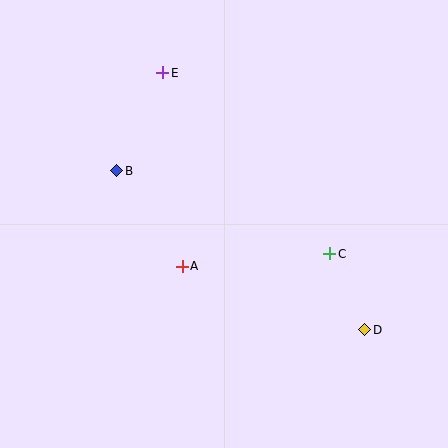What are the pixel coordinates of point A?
Point A is at (182, 266).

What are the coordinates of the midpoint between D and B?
The midpoint between D and B is at (241, 250).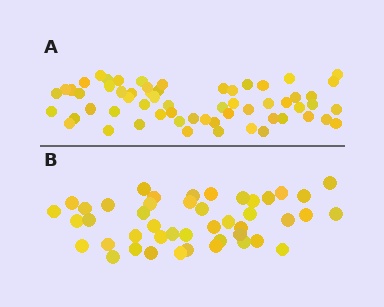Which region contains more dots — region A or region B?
Region A (the top region) has more dots.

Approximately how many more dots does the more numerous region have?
Region A has approximately 15 more dots than region B.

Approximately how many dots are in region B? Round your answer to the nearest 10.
About 40 dots. (The exact count is 45, which rounds to 40.)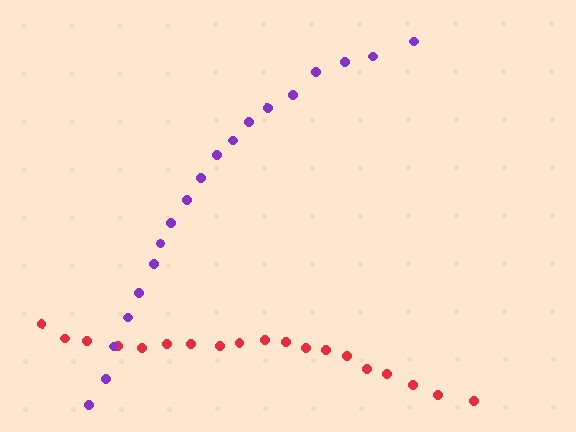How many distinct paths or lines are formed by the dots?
There are 2 distinct paths.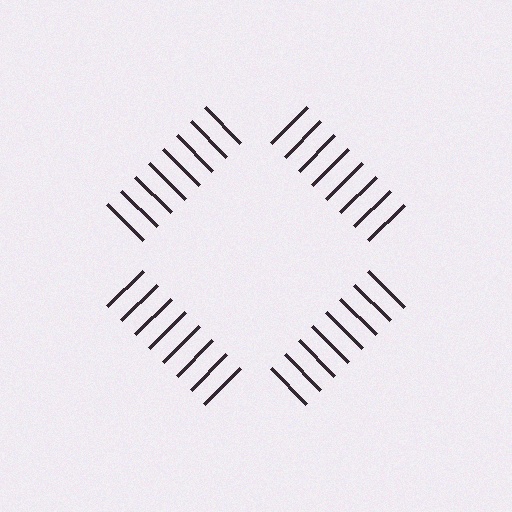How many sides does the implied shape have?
4 sides — the line-ends trace a square.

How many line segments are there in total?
32 — 8 along each of the 4 edges.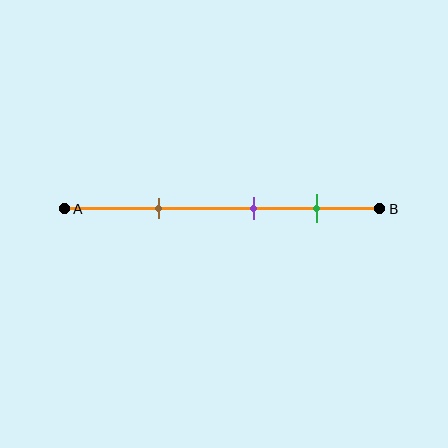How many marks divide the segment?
There are 3 marks dividing the segment.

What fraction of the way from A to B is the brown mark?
The brown mark is approximately 30% (0.3) of the way from A to B.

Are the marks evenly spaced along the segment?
Yes, the marks are approximately evenly spaced.